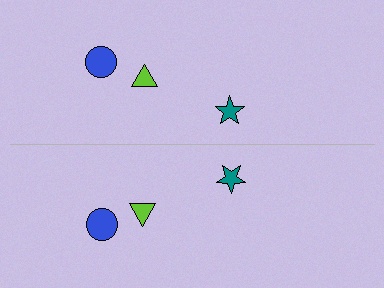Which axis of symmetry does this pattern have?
The pattern has a horizontal axis of symmetry running through the center of the image.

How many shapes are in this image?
There are 6 shapes in this image.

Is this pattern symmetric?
Yes, this pattern has bilateral (reflection) symmetry.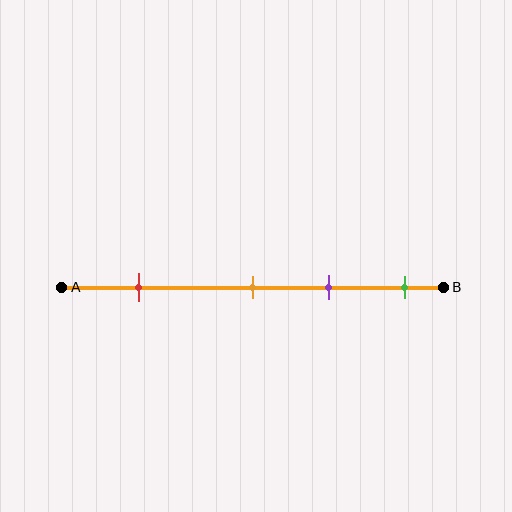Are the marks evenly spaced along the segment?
No, the marks are not evenly spaced.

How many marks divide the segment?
There are 4 marks dividing the segment.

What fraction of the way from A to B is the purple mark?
The purple mark is approximately 70% (0.7) of the way from A to B.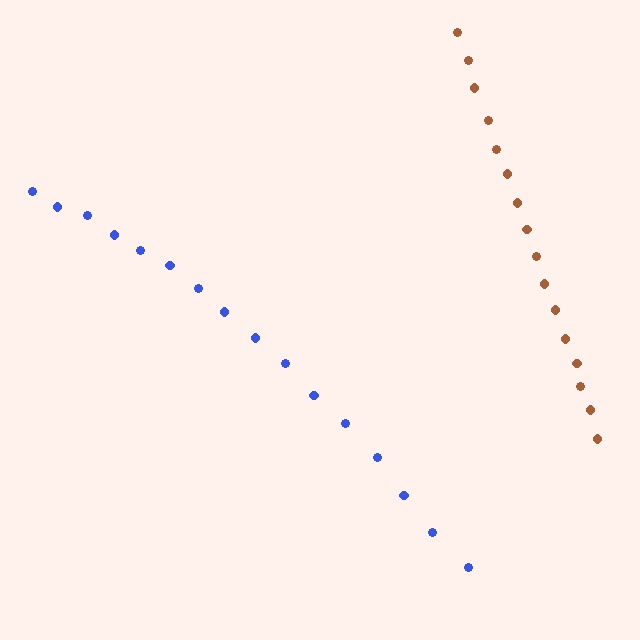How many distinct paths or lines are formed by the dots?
There are 2 distinct paths.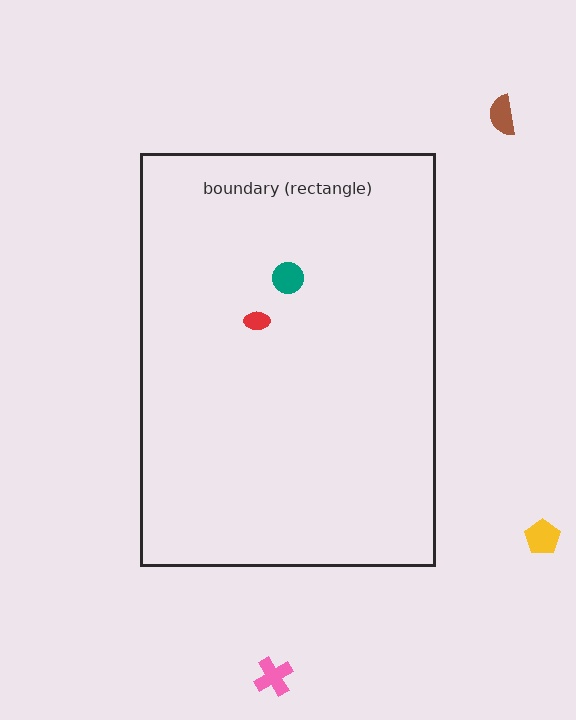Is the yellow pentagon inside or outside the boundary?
Outside.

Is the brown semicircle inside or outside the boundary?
Outside.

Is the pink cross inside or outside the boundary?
Outside.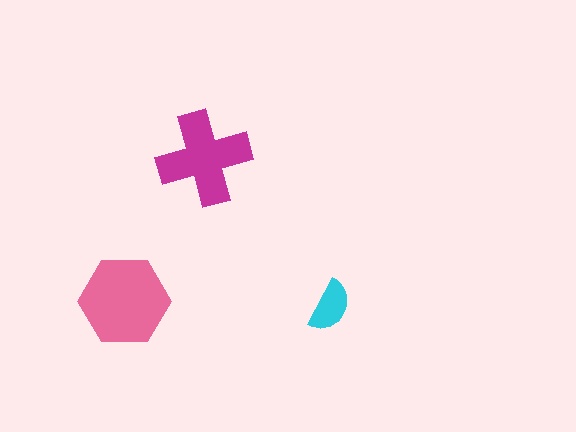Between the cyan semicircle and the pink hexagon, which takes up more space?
The pink hexagon.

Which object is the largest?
The pink hexagon.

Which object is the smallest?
The cyan semicircle.